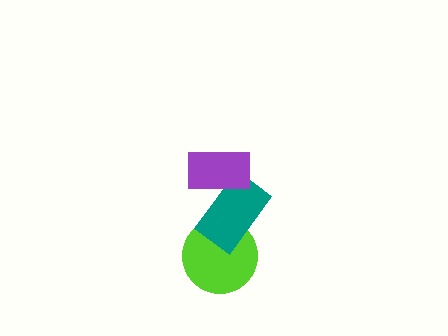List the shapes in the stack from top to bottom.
From top to bottom: the purple rectangle, the teal rectangle, the lime circle.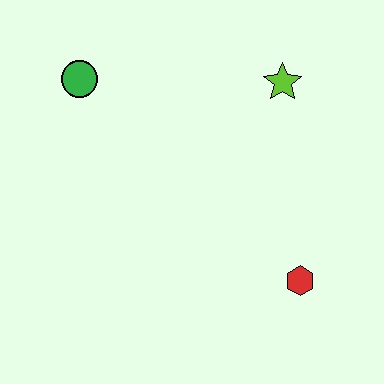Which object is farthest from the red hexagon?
The green circle is farthest from the red hexagon.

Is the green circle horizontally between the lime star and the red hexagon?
No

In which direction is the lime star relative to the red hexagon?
The lime star is above the red hexagon.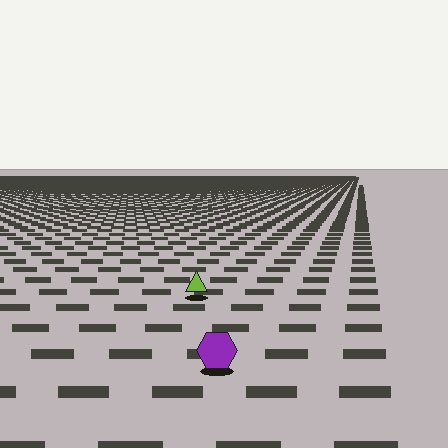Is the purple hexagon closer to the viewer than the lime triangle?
Yes. The purple hexagon is closer — you can tell from the texture gradient: the ground texture is coarser near it.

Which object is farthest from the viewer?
The lime triangle is farthest from the viewer. It appears smaller and the ground texture around it is denser.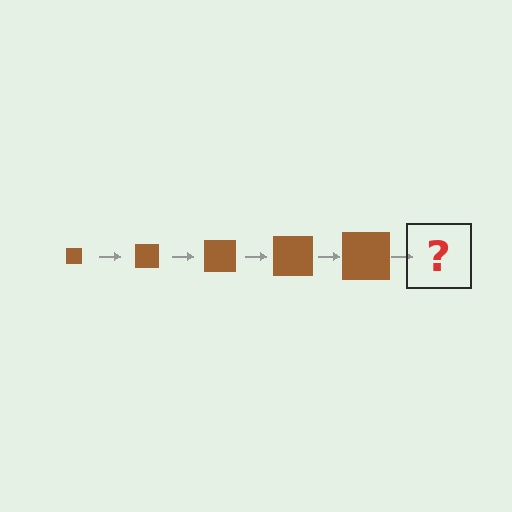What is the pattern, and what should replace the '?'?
The pattern is that the square gets progressively larger each step. The '?' should be a brown square, larger than the previous one.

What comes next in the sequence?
The next element should be a brown square, larger than the previous one.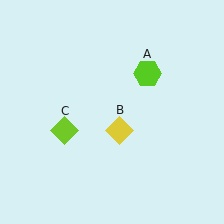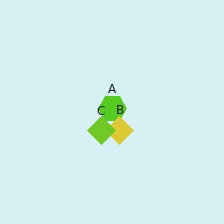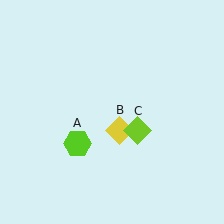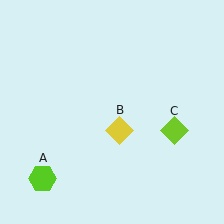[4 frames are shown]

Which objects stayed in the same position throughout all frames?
Yellow diamond (object B) remained stationary.